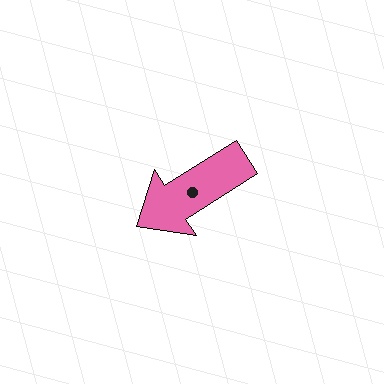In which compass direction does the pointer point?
Southwest.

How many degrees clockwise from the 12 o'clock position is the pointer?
Approximately 238 degrees.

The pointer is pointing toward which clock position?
Roughly 8 o'clock.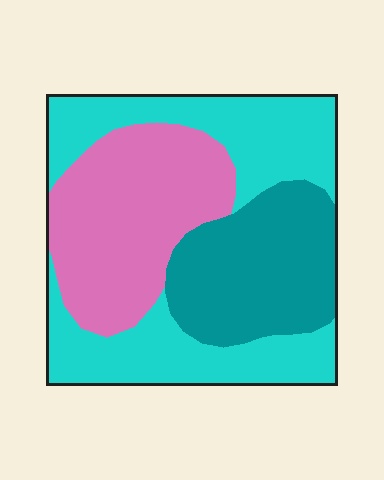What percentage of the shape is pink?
Pink covers roughly 30% of the shape.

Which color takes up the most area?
Cyan, at roughly 40%.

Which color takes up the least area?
Teal, at roughly 25%.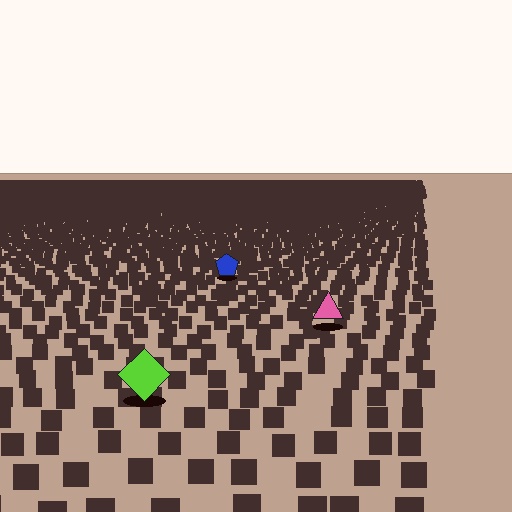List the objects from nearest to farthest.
From nearest to farthest: the lime diamond, the pink triangle, the blue pentagon.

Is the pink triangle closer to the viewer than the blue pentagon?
Yes. The pink triangle is closer — you can tell from the texture gradient: the ground texture is coarser near it.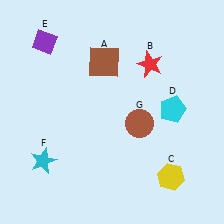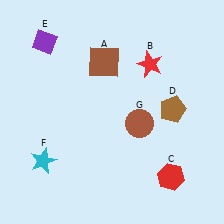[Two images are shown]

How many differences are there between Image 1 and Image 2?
There are 2 differences between the two images.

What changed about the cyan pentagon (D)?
In Image 1, D is cyan. In Image 2, it changed to brown.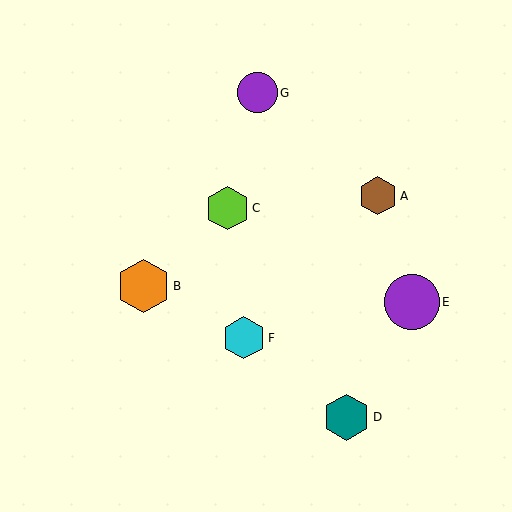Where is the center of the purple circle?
The center of the purple circle is at (412, 302).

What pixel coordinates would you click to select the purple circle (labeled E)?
Click at (412, 302) to select the purple circle E.